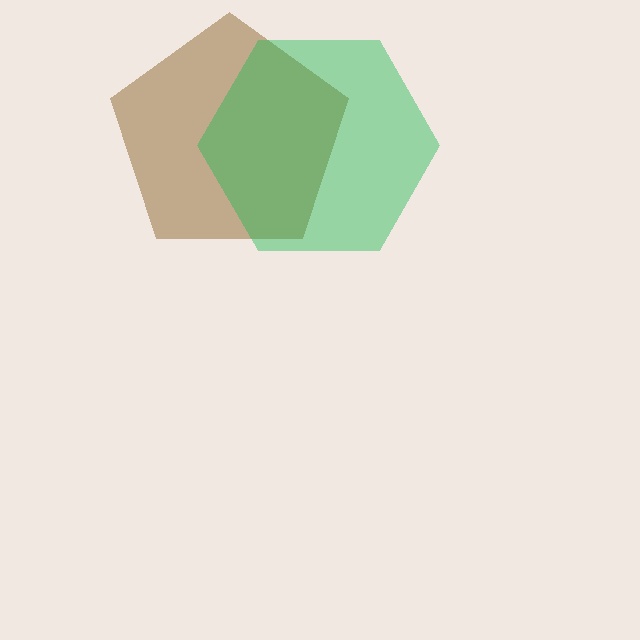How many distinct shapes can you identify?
There are 2 distinct shapes: a brown pentagon, a green hexagon.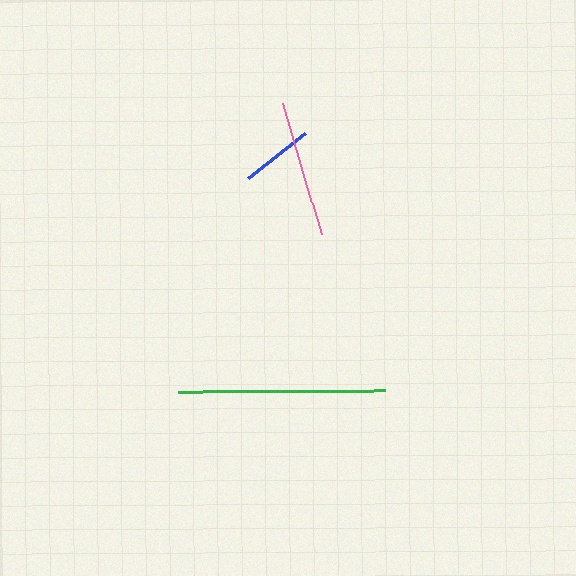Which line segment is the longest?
The green line is the longest at approximately 206 pixels.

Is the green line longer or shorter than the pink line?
The green line is longer than the pink line.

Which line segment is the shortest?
The blue line is the shortest at approximately 72 pixels.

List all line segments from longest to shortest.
From longest to shortest: green, pink, blue.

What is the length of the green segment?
The green segment is approximately 206 pixels long.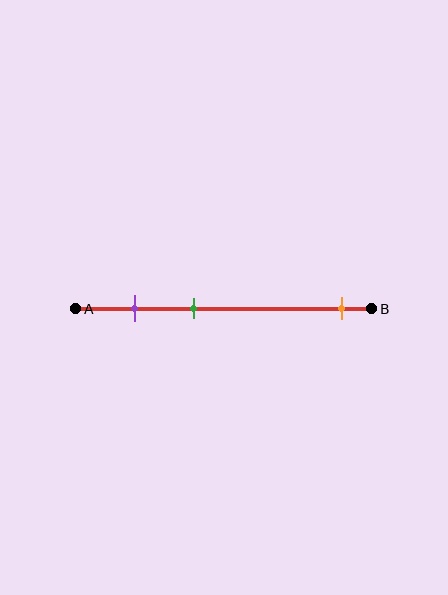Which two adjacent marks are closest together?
The purple and green marks are the closest adjacent pair.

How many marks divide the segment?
There are 3 marks dividing the segment.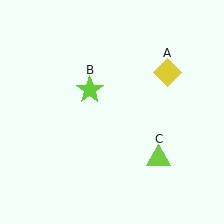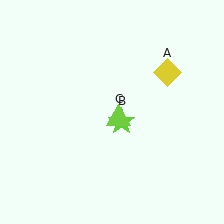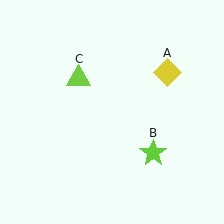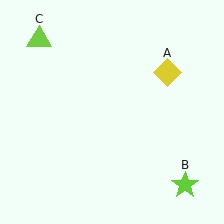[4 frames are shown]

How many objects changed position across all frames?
2 objects changed position: lime star (object B), lime triangle (object C).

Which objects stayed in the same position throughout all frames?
Yellow diamond (object A) remained stationary.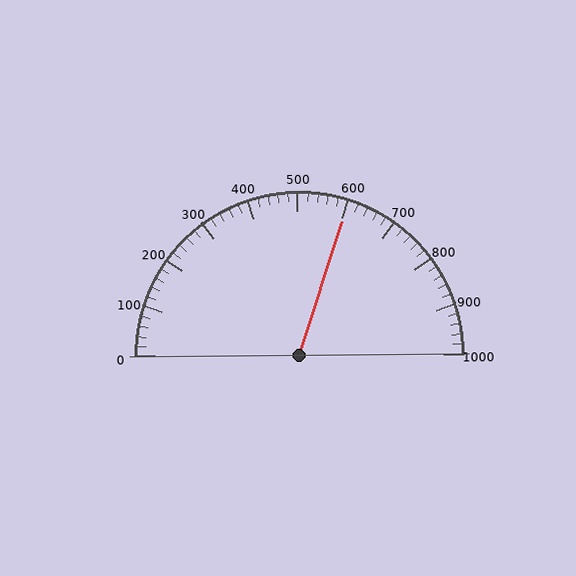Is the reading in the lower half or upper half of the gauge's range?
The reading is in the upper half of the range (0 to 1000).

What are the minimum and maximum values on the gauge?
The gauge ranges from 0 to 1000.